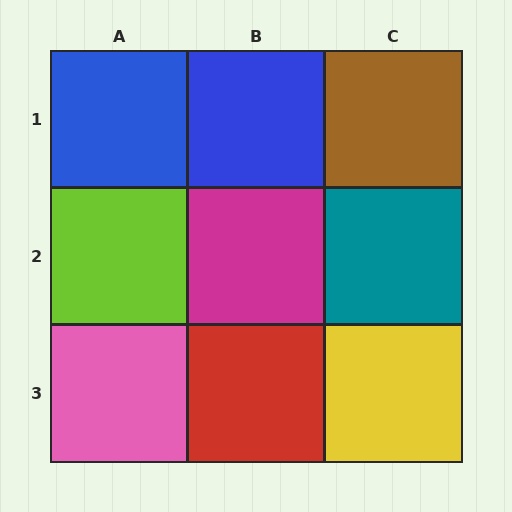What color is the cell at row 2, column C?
Teal.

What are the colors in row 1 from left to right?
Blue, blue, brown.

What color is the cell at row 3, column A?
Pink.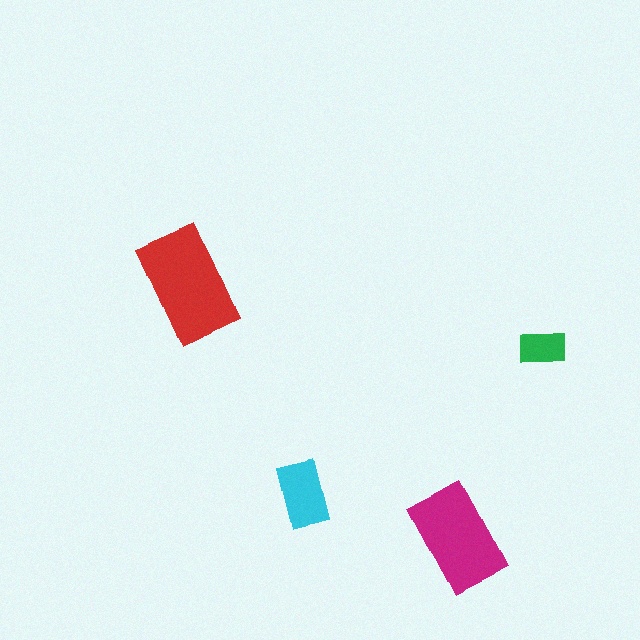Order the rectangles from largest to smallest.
the red one, the magenta one, the cyan one, the green one.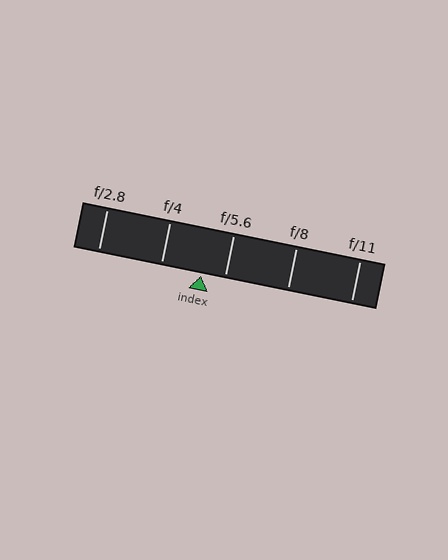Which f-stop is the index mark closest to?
The index mark is closest to f/5.6.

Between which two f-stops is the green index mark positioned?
The index mark is between f/4 and f/5.6.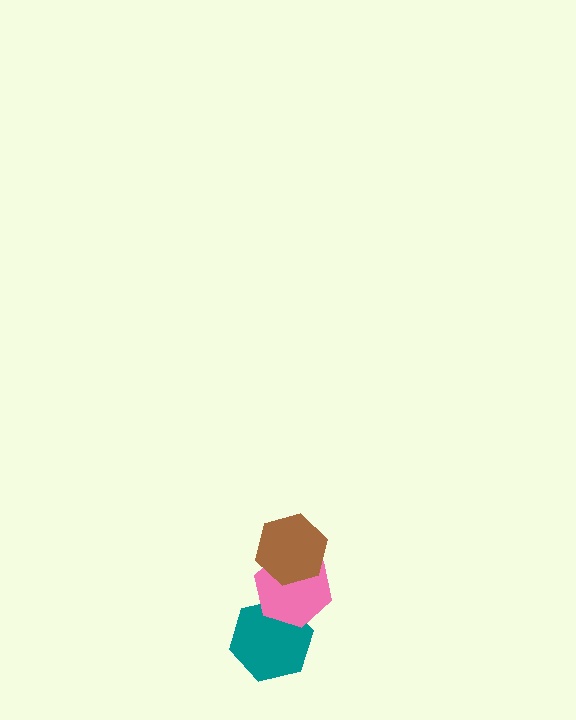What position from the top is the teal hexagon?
The teal hexagon is 3rd from the top.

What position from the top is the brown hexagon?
The brown hexagon is 1st from the top.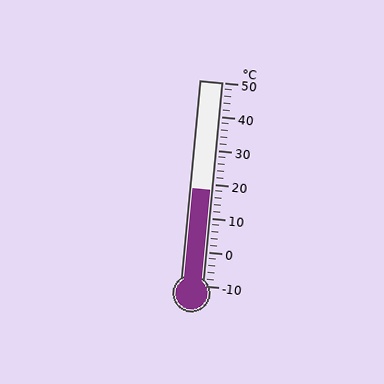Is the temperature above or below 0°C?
The temperature is above 0°C.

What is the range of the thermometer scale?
The thermometer scale ranges from -10°C to 50°C.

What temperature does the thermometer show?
The thermometer shows approximately 18°C.